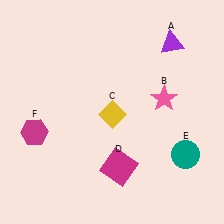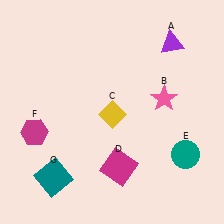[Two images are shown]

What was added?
A teal square (G) was added in Image 2.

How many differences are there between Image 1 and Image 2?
There is 1 difference between the two images.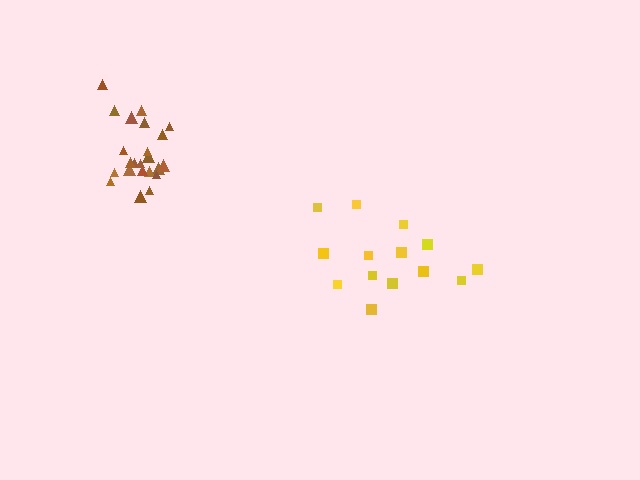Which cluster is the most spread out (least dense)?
Yellow.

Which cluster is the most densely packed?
Brown.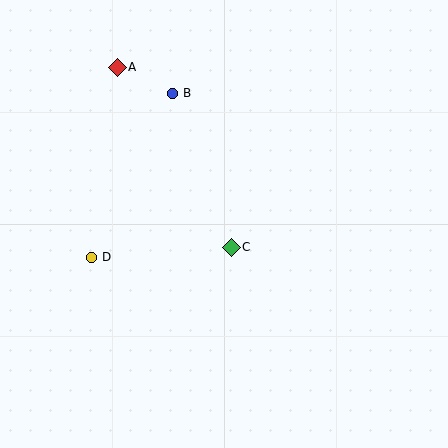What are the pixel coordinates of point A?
Point A is at (117, 67).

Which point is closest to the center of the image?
Point C at (231, 247) is closest to the center.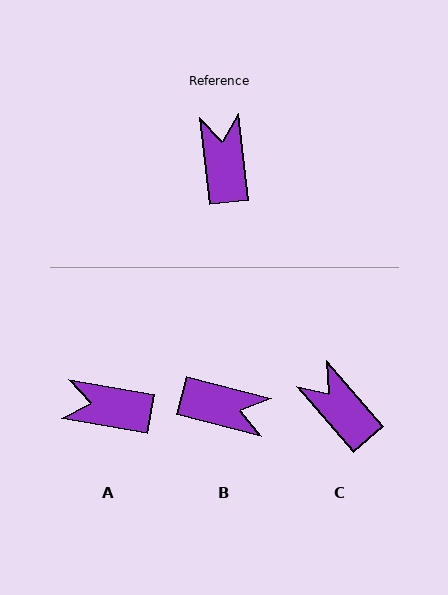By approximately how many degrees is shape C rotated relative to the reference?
Approximately 34 degrees counter-clockwise.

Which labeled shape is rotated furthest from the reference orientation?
B, about 111 degrees away.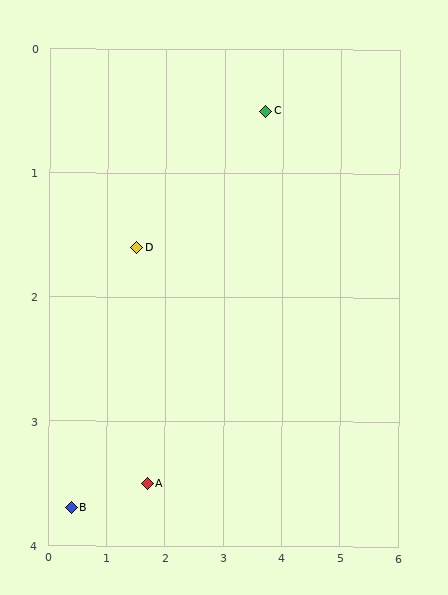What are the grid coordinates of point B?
Point B is at approximately (0.4, 3.7).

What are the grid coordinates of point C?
Point C is at approximately (3.7, 0.5).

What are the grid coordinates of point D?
Point D is at approximately (1.5, 1.6).